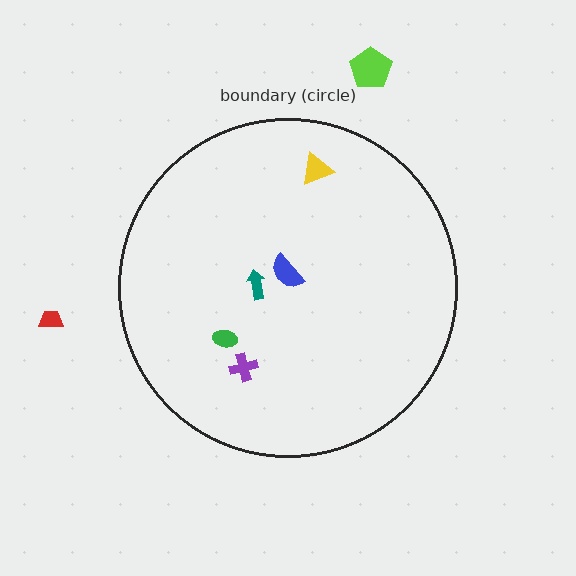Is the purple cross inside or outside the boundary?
Inside.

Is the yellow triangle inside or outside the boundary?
Inside.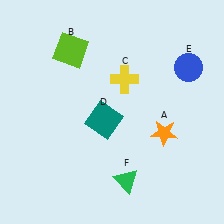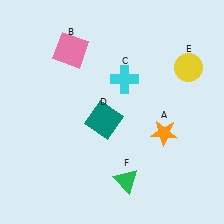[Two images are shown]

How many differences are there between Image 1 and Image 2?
There are 3 differences between the two images.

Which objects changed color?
B changed from lime to pink. C changed from yellow to cyan. E changed from blue to yellow.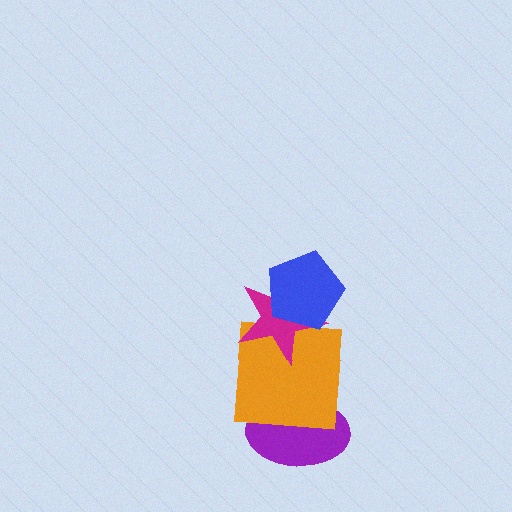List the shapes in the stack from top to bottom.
From top to bottom: the blue pentagon, the magenta star, the orange square, the purple ellipse.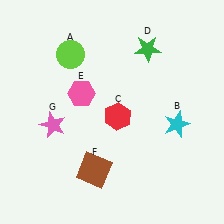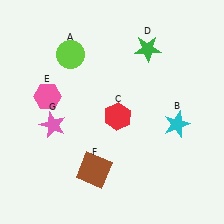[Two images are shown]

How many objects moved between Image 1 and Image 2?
1 object moved between the two images.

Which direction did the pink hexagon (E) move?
The pink hexagon (E) moved left.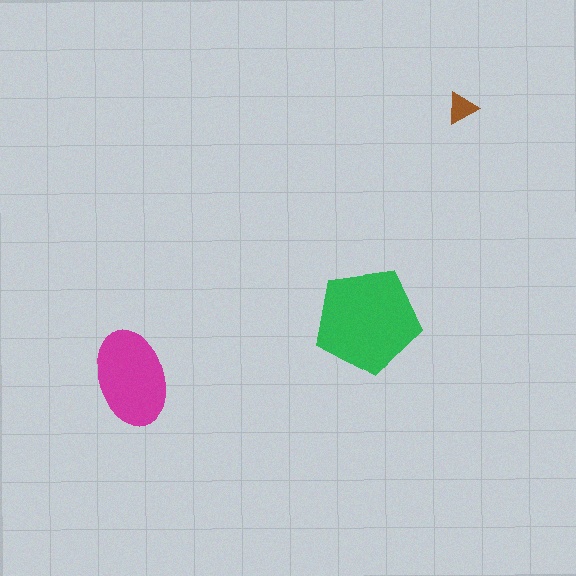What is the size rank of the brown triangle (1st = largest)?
3rd.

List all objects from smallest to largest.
The brown triangle, the magenta ellipse, the green pentagon.